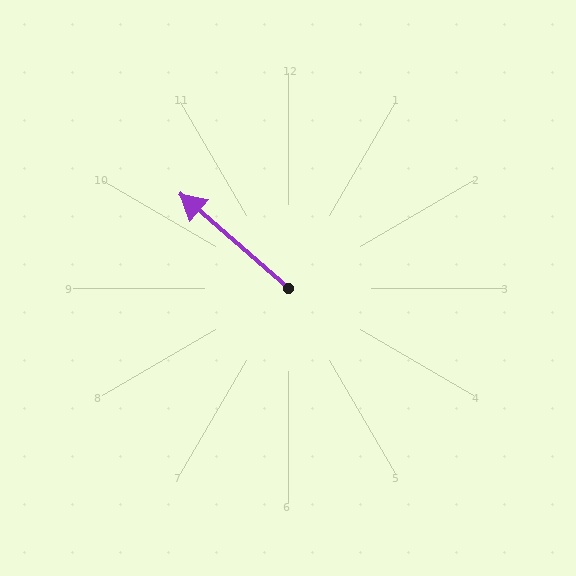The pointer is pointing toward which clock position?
Roughly 10 o'clock.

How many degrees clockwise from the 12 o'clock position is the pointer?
Approximately 311 degrees.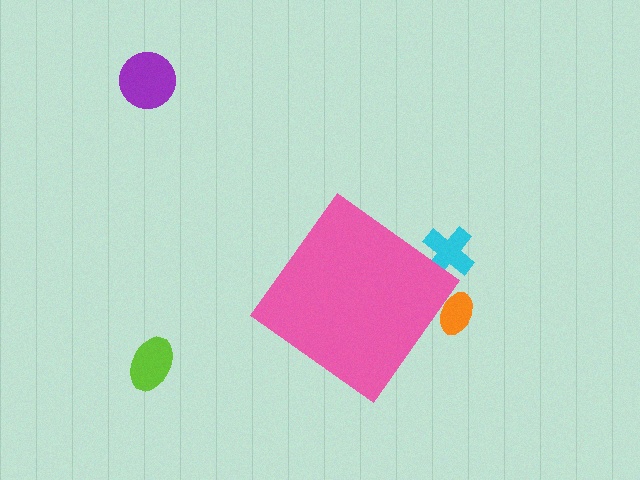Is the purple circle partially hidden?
No, the purple circle is fully visible.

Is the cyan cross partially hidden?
Yes, the cyan cross is partially hidden behind the pink diamond.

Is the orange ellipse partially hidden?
Yes, the orange ellipse is partially hidden behind the pink diamond.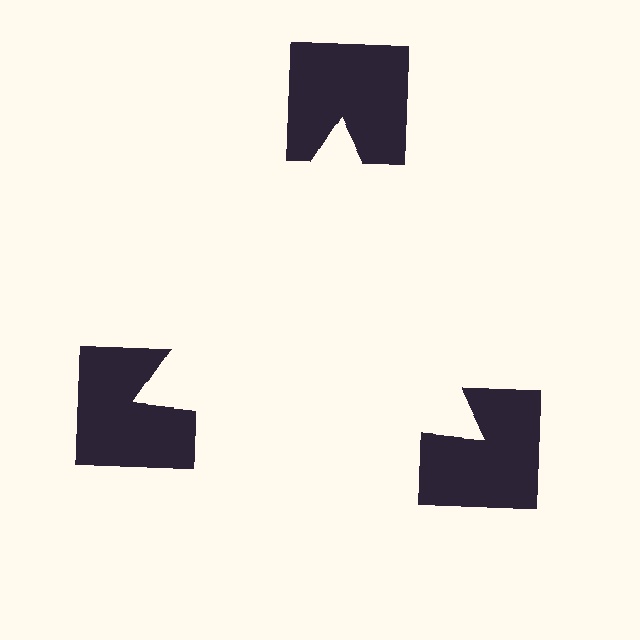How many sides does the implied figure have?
3 sides.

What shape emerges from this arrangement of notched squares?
An illusory triangle — its edges are inferred from the aligned wedge cuts in the notched squares, not physically drawn.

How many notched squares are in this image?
There are 3 — one at each vertex of the illusory triangle.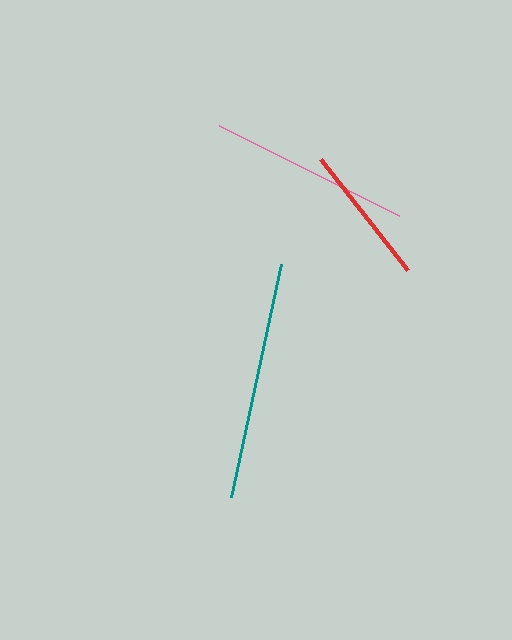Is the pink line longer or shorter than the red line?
The pink line is longer than the red line.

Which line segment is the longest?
The teal line is the longest at approximately 238 pixels.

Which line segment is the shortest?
The red line is the shortest at approximately 141 pixels.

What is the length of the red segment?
The red segment is approximately 141 pixels long.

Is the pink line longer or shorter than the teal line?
The teal line is longer than the pink line.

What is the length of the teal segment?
The teal segment is approximately 238 pixels long.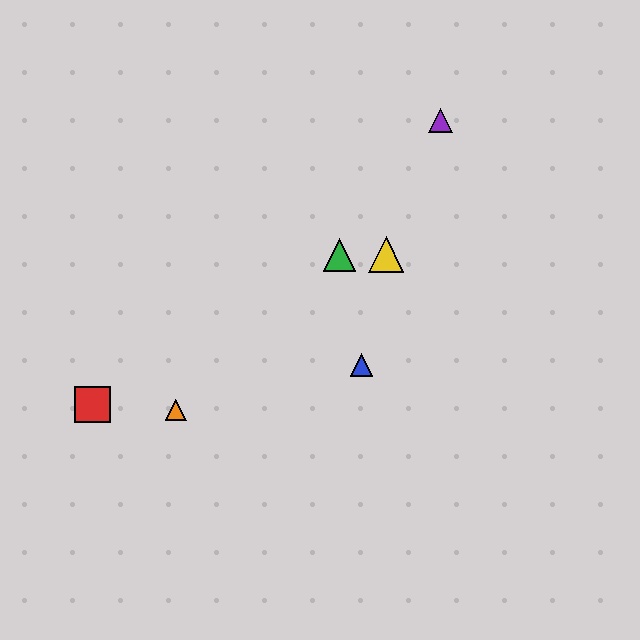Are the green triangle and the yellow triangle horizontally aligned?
Yes, both are at y≈255.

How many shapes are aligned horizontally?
2 shapes (the green triangle, the yellow triangle) are aligned horizontally.